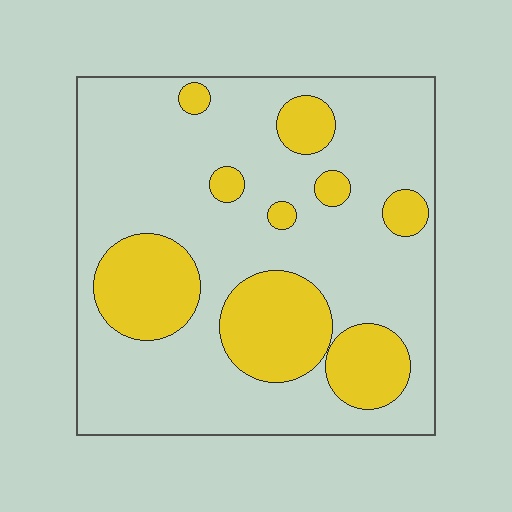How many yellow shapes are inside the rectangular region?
9.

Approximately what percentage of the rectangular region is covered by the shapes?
Approximately 25%.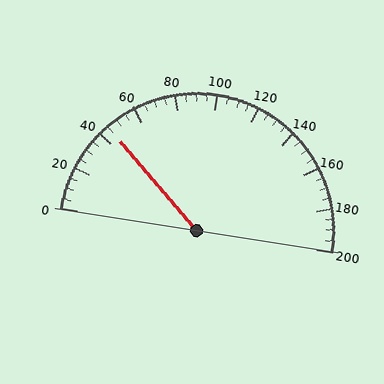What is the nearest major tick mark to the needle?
The nearest major tick mark is 40.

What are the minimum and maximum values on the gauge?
The gauge ranges from 0 to 200.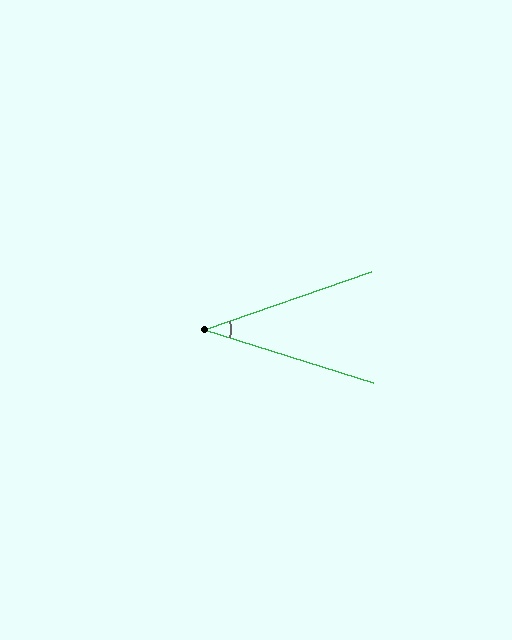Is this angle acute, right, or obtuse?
It is acute.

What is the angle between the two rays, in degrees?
Approximately 37 degrees.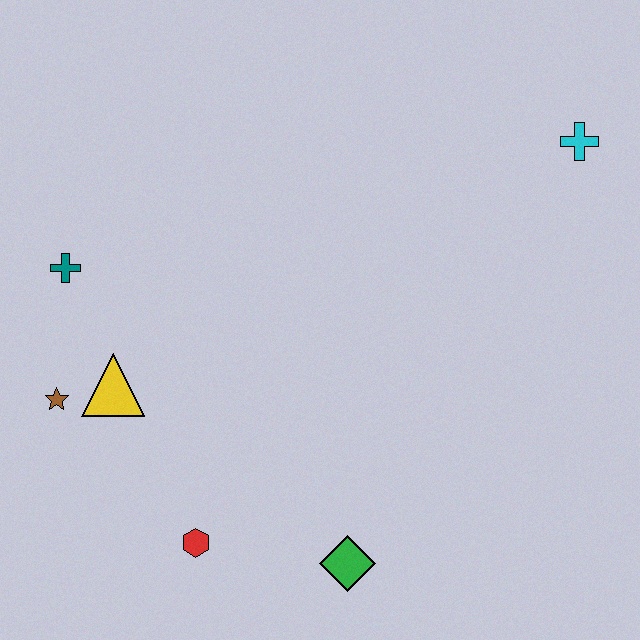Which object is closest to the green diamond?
The red hexagon is closest to the green diamond.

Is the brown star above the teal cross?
No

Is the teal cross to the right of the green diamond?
No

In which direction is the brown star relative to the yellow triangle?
The brown star is to the left of the yellow triangle.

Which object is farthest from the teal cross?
The cyan cross is farthest from the teal cross.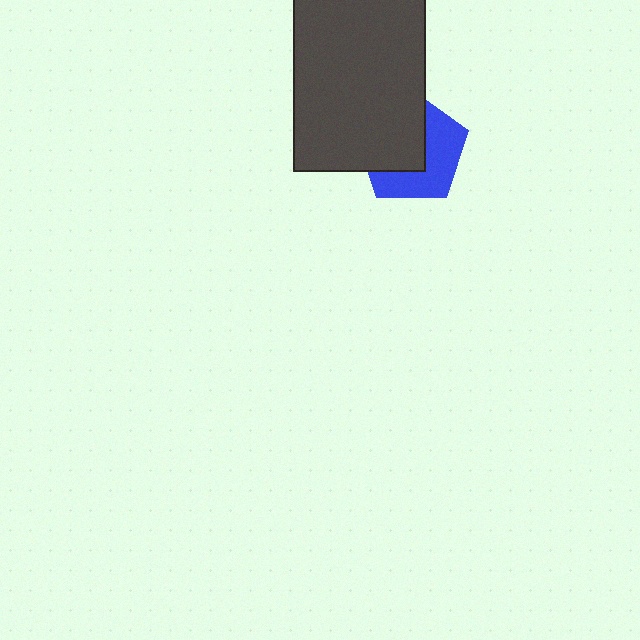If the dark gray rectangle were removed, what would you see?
You would see the complete blue pentagon.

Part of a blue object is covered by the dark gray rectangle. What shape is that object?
It is a pentagon.